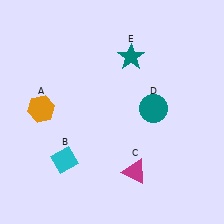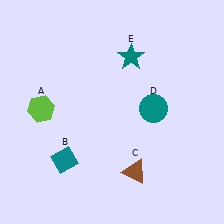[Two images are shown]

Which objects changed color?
A changed from orange to lime. B changed from cyan to teal. C changed from magenta to brown.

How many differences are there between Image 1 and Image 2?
There are 3 differences between the two images.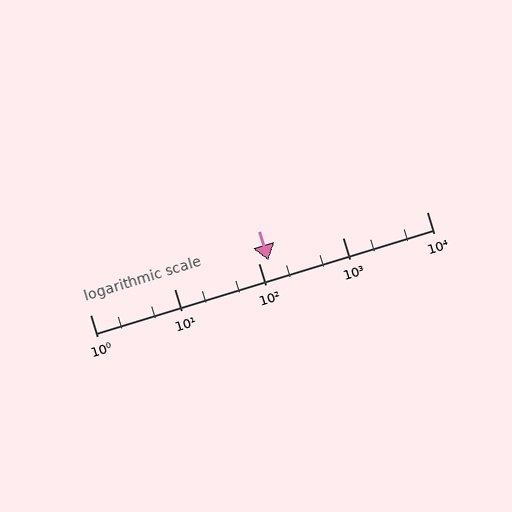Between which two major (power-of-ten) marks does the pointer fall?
The pointer is between 100 and 1000.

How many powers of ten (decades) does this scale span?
The scale spans 4 decades, from 1 to 10000.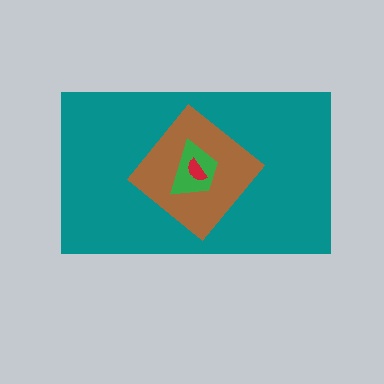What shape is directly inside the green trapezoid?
The red semicircle.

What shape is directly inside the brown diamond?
The green trapezoid.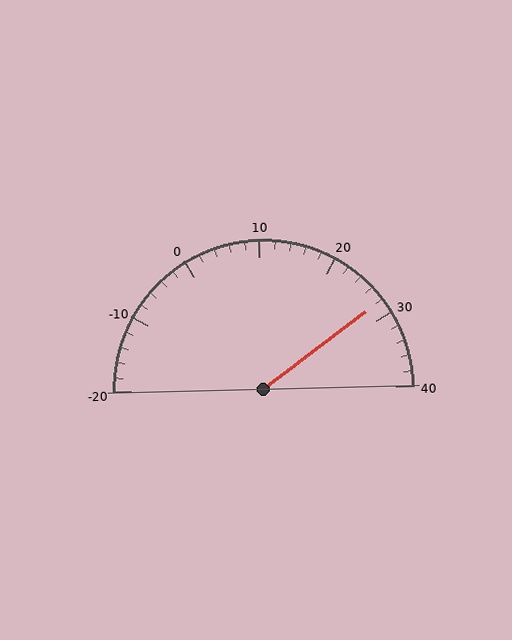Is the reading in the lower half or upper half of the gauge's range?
The reading is in the upper half of the range (-20 to 40).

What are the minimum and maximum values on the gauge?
The gauge ranges from -20 to 40.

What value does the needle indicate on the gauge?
The needle indicates approximately 28.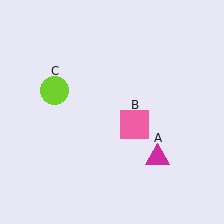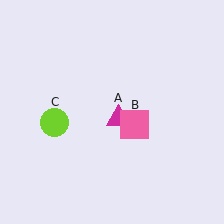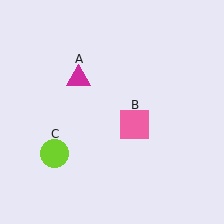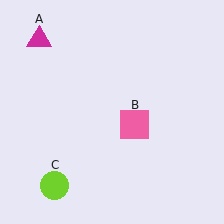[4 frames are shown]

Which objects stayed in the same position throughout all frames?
Pink square (object B) remained stationary.